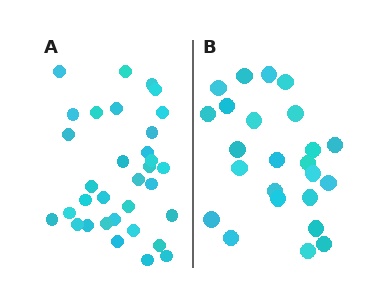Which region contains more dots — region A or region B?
Region A (the left region) has more dots.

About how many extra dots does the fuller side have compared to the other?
Region A has roughly 8 or so more dots than region B.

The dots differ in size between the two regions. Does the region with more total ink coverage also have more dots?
No. Region B has more total ink coverage because its dots are larger, but region A actually contains more individual dots. Total area can be misleading — the number of items is what matters here.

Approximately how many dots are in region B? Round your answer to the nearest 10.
About 20 dots. (The exact count is 24, which rounds to 20.)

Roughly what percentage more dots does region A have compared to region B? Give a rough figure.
About 40% more.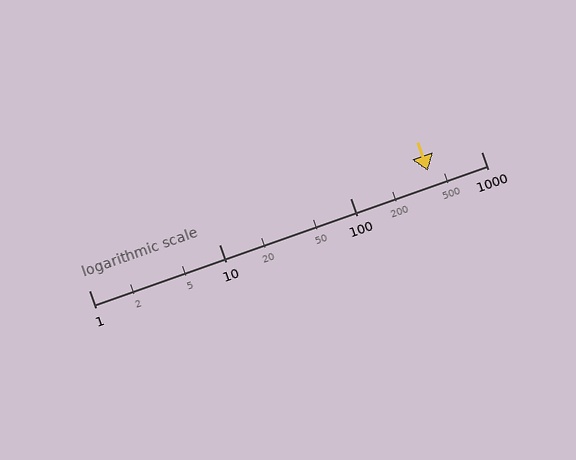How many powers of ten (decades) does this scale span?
The scale spans 3 decades, from 1 to 1000.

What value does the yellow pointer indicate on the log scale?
The pointer indicates approximately 390.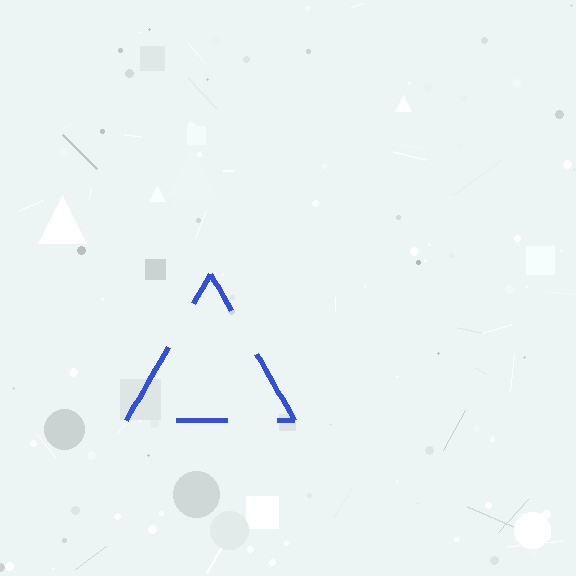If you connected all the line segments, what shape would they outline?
They would outline a triangle.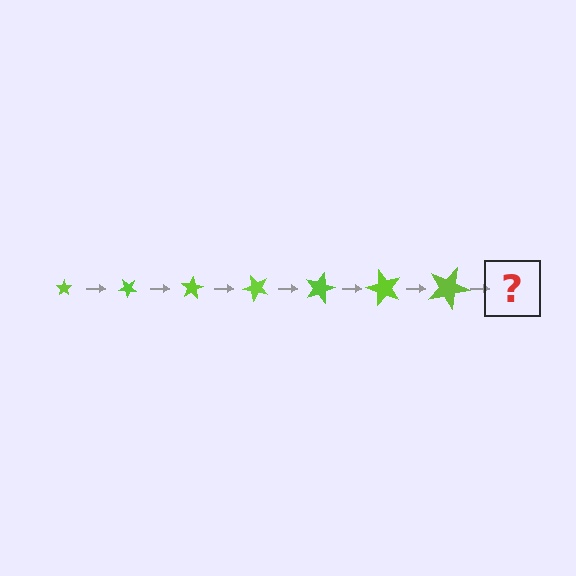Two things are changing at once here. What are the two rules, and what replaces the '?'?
The two rules are that the star grows larger each step and it rotates 40 degrees each step. The '?' should be a star, larger than the previous one and rotated 280 degrees from the start.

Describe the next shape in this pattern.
It should be a star, larger than the previous one and rotated 280 degrees from the start.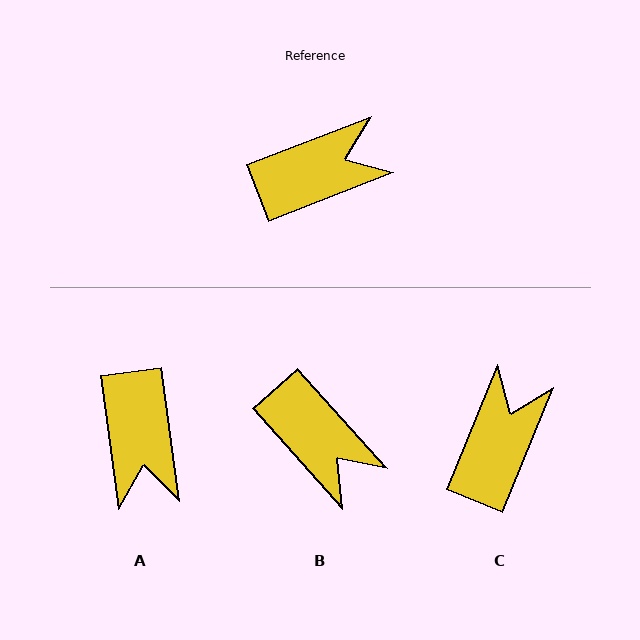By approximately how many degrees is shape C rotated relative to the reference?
Approximately 47 degrees counter-clockwise.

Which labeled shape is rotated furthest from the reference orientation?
A, about 104 degrees away.